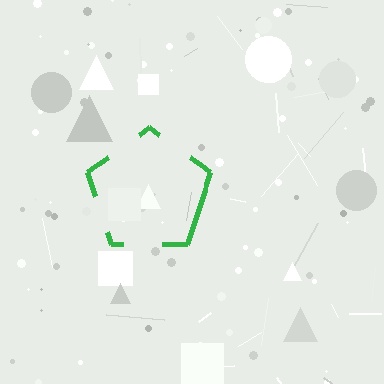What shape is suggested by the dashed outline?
The dashed outline suggests a pentagon.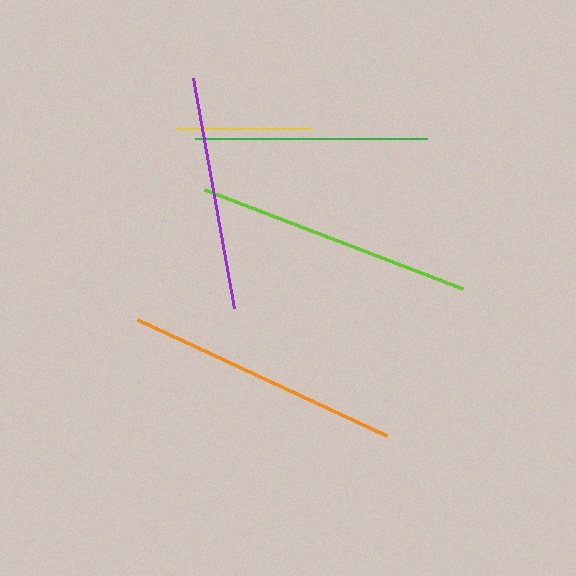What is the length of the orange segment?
The orange segment is approximately 275 pixels long.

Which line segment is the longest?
The lime line is the longest at approximately 276 pixels.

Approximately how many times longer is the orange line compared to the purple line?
The orange line is approximately 1.2 times the length of the purple line.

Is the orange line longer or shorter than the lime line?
The lime line is longer than the orange line.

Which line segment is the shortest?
The yellow line is the shortest at approximately 136 pixels.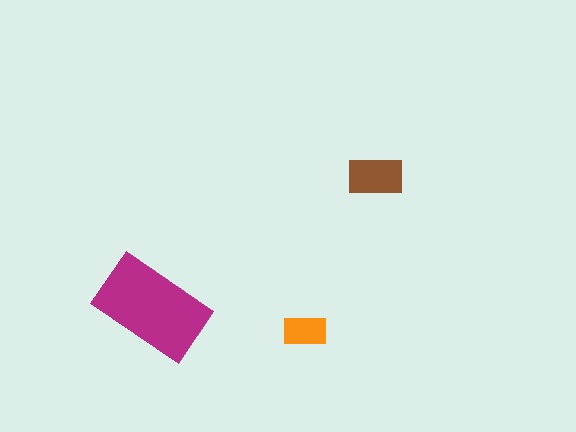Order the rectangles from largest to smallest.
the magenta one, the brown one, the orange one.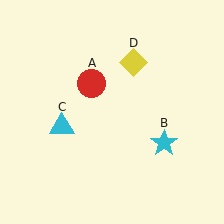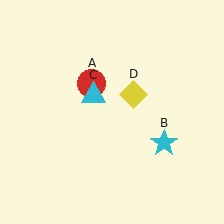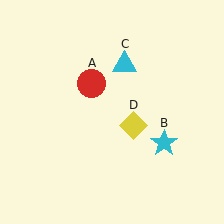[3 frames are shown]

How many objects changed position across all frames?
2 objects changed position: cyan triangle (object C), yellow diamond (object D).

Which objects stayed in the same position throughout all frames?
Red circle (object A) and cyan star (object B) remained stationary.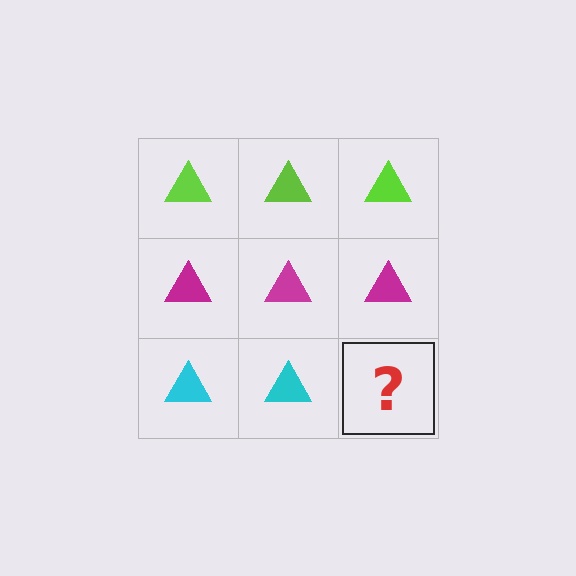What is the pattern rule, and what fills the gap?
The rule is that each row has a consistent color. The gap should be filled with a cyan triangle.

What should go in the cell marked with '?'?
The missing cell should contain a cyan triangle.